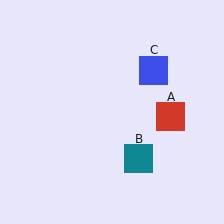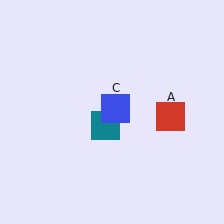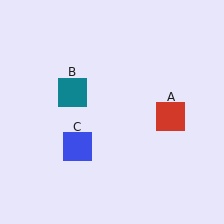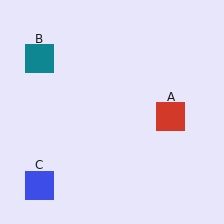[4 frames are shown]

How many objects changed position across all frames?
2 objects changed position: teal square (object B), blue square (object C).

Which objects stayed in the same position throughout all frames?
Red square (object A) remained stationary.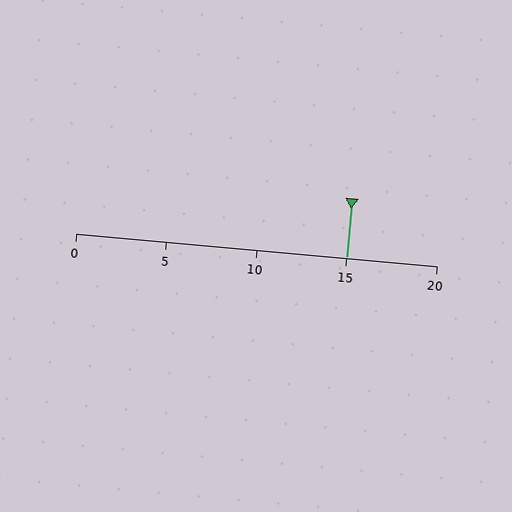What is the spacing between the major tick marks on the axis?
The major ticks are spaced 5 apart.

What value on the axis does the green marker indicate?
The marker indicates approximately 15.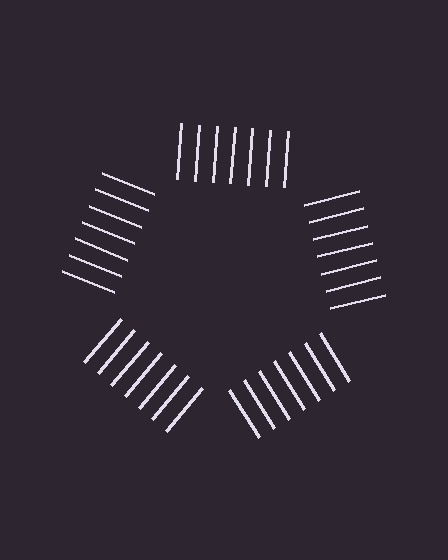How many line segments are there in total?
35 — 7 along each of the 5 edges.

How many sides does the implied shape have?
5 sides — the line-ends trace a pentagon.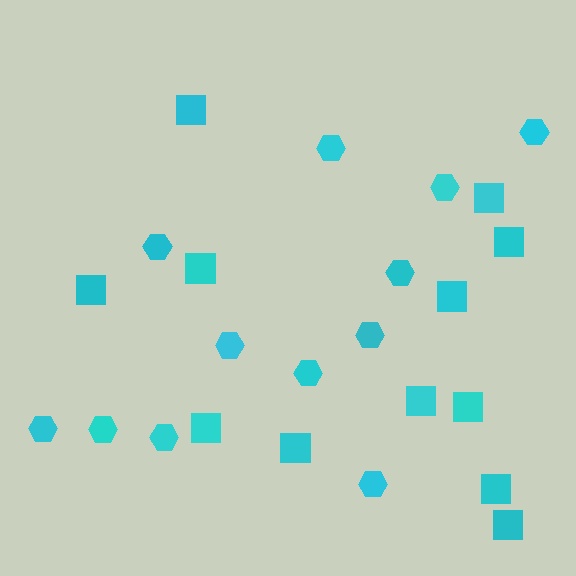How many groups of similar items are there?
There are 2 groups: one group of squares (12) and one group of hexagons (12).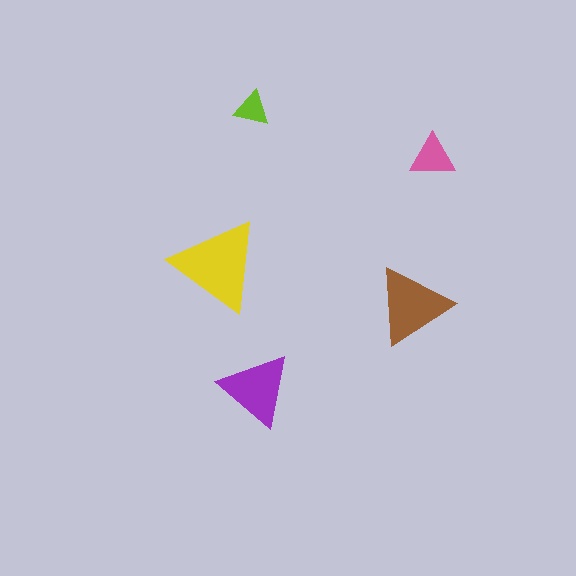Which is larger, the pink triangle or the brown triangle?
The brown one.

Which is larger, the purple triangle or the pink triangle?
The purple one.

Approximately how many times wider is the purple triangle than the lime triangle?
About 2 times wider.